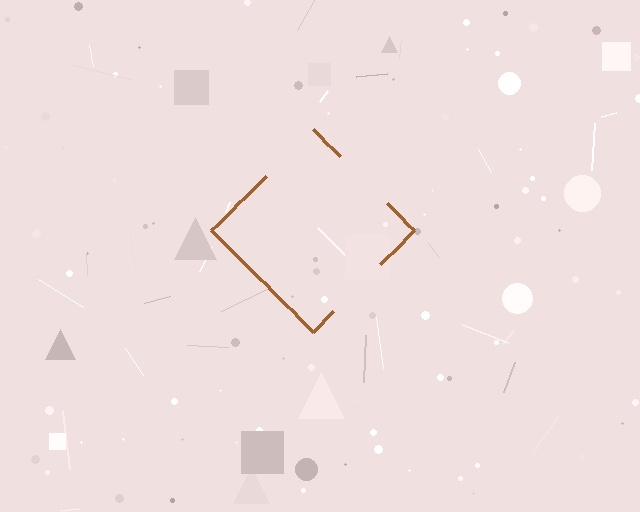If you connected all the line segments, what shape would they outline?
They would outline a diamond.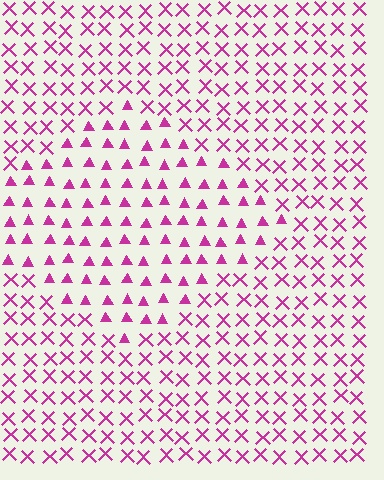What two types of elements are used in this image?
The image uses triangles inside the diamond region and X marks outside it.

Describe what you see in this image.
The image is filled with small magenta elements arranged in a uniform grid. A diamond-shaped region contains triangles, while the surrounding area contains X marks. The boundary is defined purely by the change in element shape.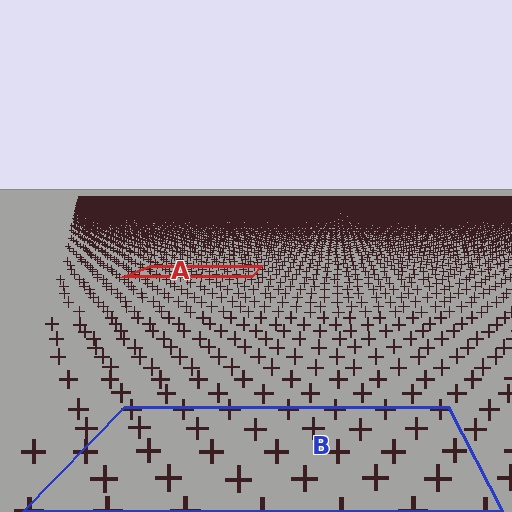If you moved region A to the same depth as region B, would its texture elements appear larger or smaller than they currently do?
They would appear larger. At a closer depth, the same texture elements are projected at a bigger on-screen size.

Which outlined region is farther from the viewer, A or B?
Region A is farther from the viewer — the texture elements inside it appear smaller and more densely packed.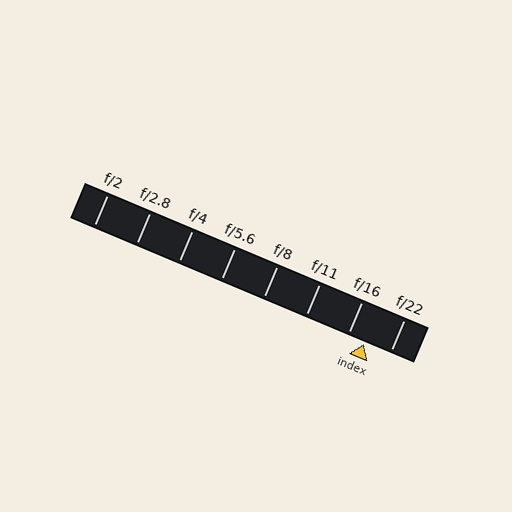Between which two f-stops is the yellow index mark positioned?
The index mark is between f/16 and f/22.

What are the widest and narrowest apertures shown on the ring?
The widest aperture shown is f/2 and the narrowest is f/22.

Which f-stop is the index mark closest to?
The index mark is closest to f/16.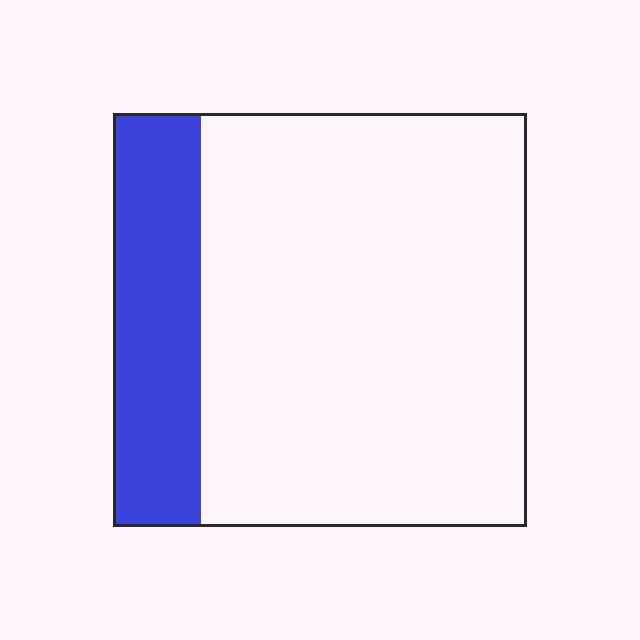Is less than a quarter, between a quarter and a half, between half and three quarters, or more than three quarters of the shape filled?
Less than a quarter.